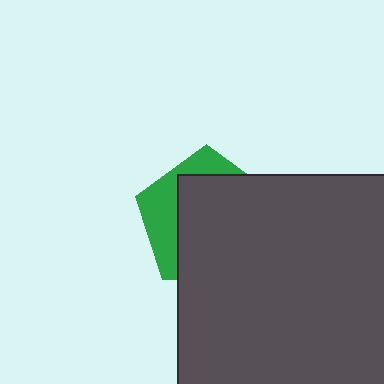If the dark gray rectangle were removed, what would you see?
You would see the complete green pentagon.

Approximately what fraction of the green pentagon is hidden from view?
Roughly 69% of the green pentagon is hidden behind the dark gray rectangle.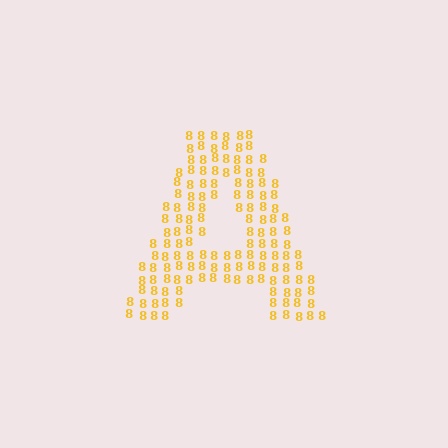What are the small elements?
The small elements are digit 8's.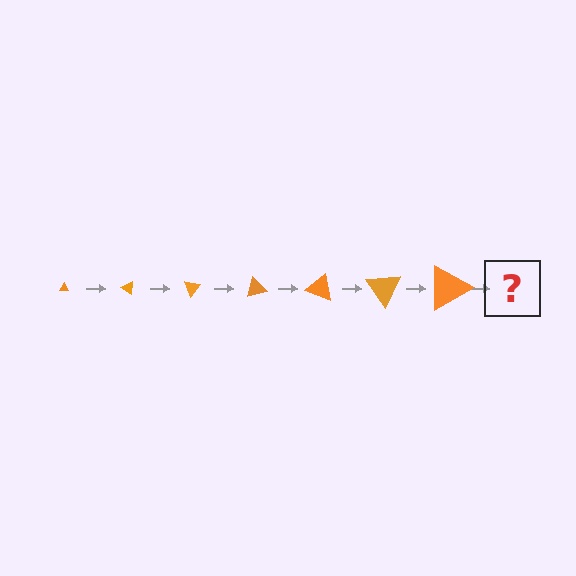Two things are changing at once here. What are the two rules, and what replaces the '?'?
The two rules are that the triangle grows larger each step and it rotates 35 degrees each step. The '?' should be a triangle, larger than the previous one and rotated 245 degrees from the start.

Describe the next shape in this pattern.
It should be a triangle, larger than the previous one and rotated 245 degrees from the start.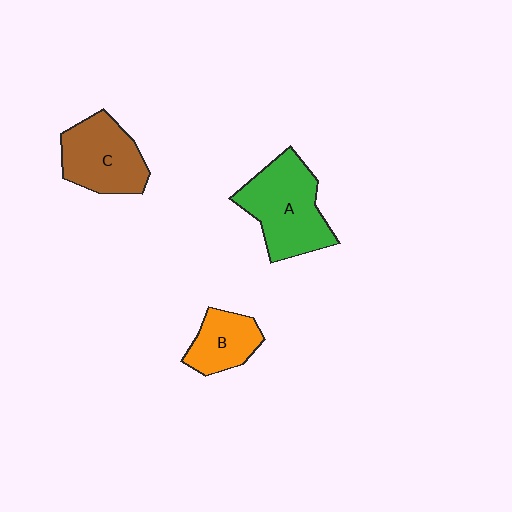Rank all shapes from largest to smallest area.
From largest to smallest: A (green), C (brown), B (orange).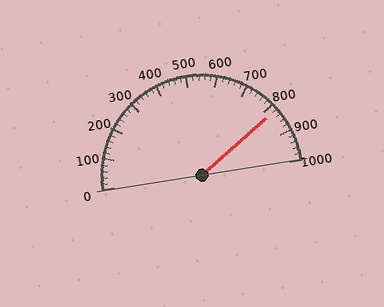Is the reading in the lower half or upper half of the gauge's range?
The reading is in the upper half of the range (0 to 1000).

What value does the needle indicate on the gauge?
The needle indicates approximately 820.